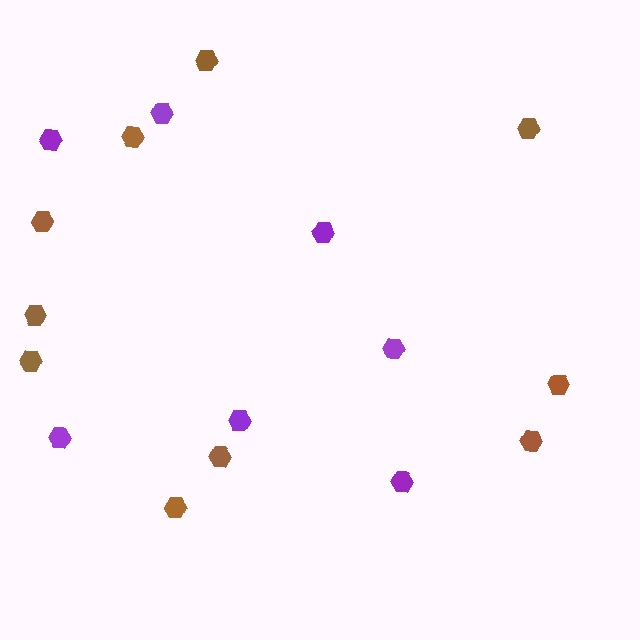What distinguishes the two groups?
There are 2 groups: one group of purple hexagons (7) and one group of brown hexagons (10).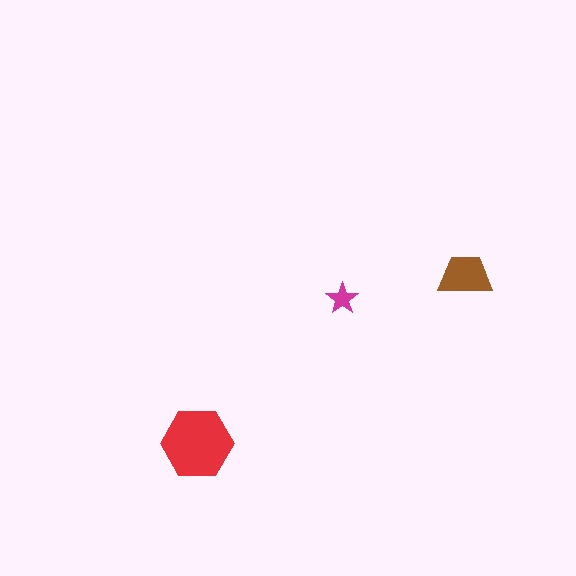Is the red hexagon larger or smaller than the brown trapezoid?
Larger.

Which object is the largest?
The red hexagon.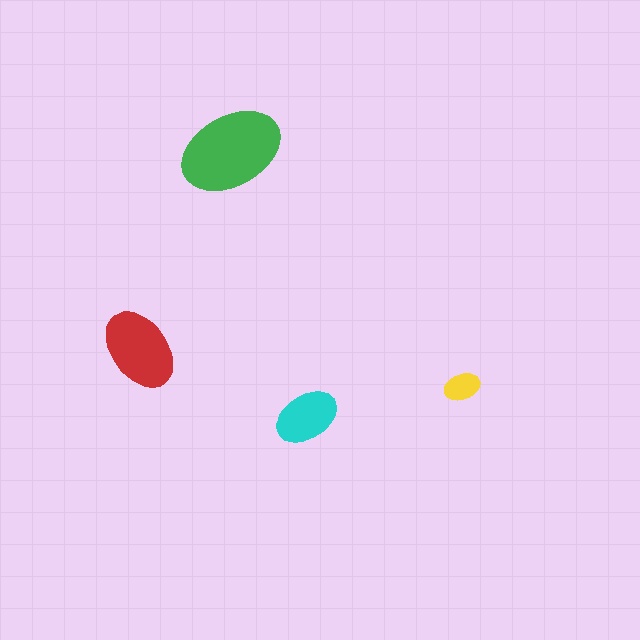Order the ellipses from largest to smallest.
the green one, the red one, the cyan one, the yellow one.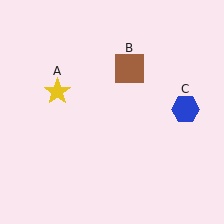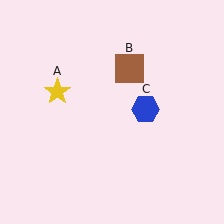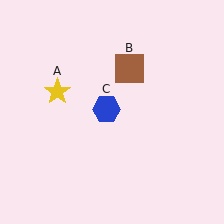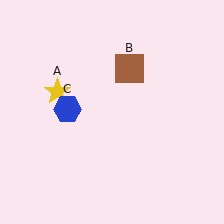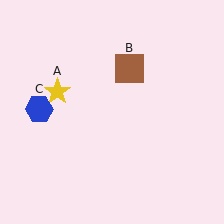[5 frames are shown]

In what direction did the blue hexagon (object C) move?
The blue hexagon (object C) moved left.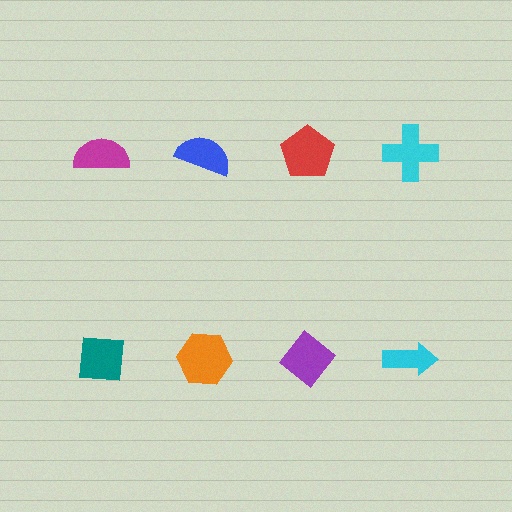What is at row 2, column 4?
A cyan arrow.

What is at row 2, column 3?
A purple diamond.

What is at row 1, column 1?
A magenta semicircle.